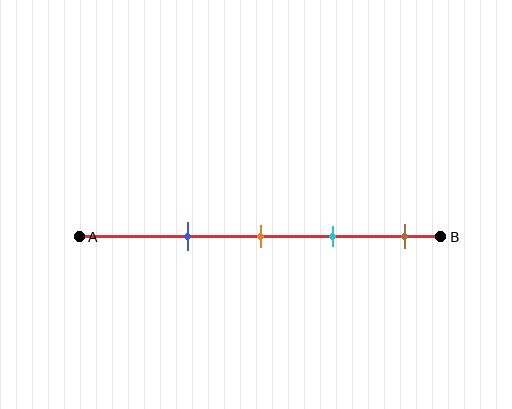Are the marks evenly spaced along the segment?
Yes, the marks are approximately evenly spaced.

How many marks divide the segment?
There are 4 marks dividing the segment.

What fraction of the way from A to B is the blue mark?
The blue mark is approximately 30% (0.3) of the way from A to B.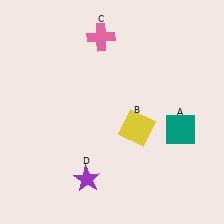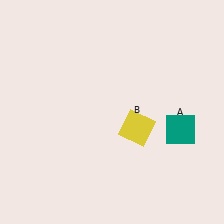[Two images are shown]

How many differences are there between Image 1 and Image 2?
There are 2 differences between the two images.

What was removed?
The pink cross (C), the purple star (D) were removed in Image 2.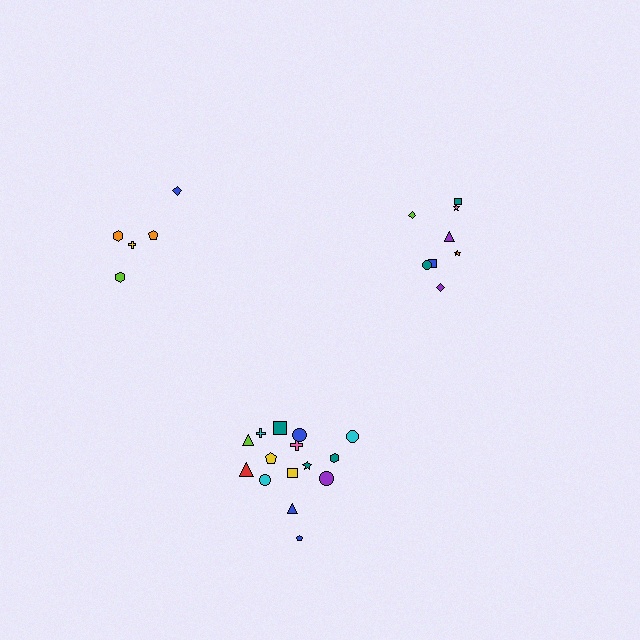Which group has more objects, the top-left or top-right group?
The top-right group.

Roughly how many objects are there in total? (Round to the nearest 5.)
Roughly 30 objects in total.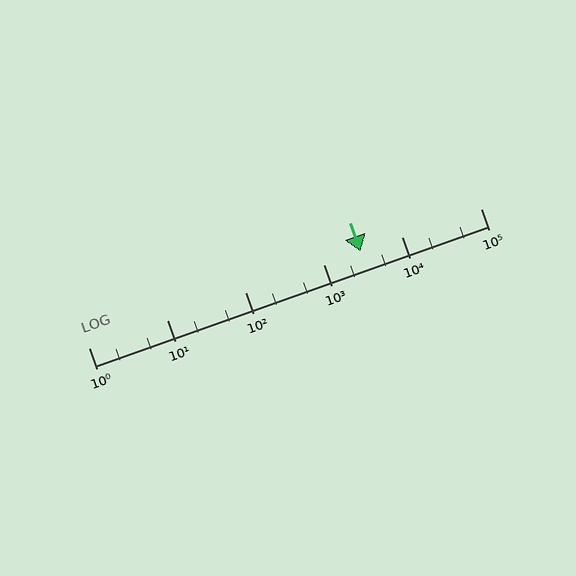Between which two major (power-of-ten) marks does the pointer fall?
The pointer is between 1000 and 10000.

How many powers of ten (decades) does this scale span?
The scale spans 5 decades, from 1 to 100000.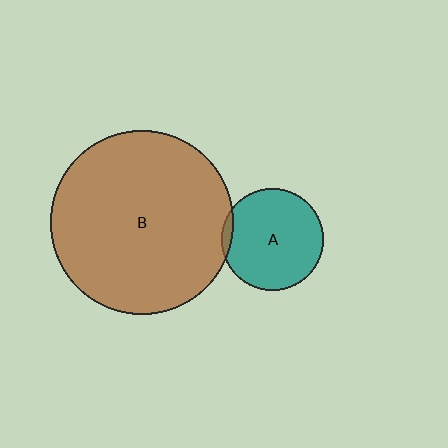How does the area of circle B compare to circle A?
Approximately 3.3 times.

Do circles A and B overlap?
Yes.